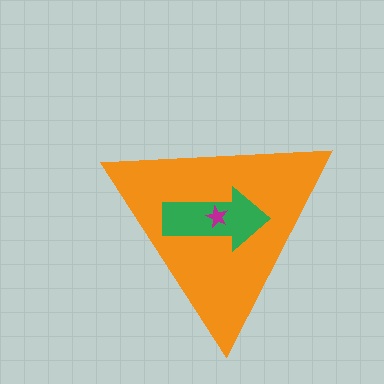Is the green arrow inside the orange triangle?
Yes.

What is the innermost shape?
The magenta star.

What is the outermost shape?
The orange triangle.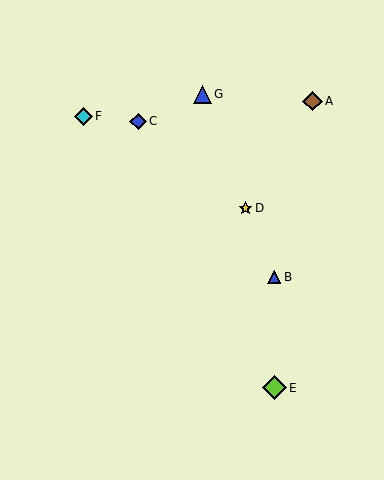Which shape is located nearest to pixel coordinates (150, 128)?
The blue diamond (labeled C) at (138, 121) is nearest to that location.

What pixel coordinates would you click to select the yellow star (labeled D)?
Click at (246, 208) to select the yellow star D.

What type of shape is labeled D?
Shape D is a yellow star.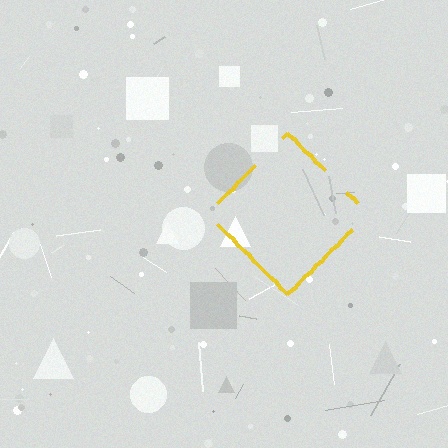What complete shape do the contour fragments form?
The contour fragments form a diamond.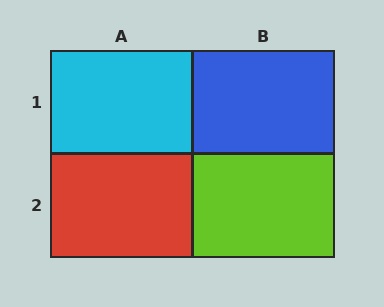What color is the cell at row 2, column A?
Red.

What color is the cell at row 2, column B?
Lime.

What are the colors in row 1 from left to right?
Cyan, blue.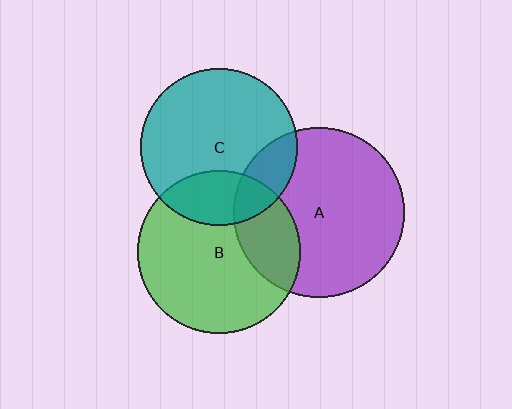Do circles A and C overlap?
Yes.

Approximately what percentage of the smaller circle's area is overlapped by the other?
Approximately 20%.